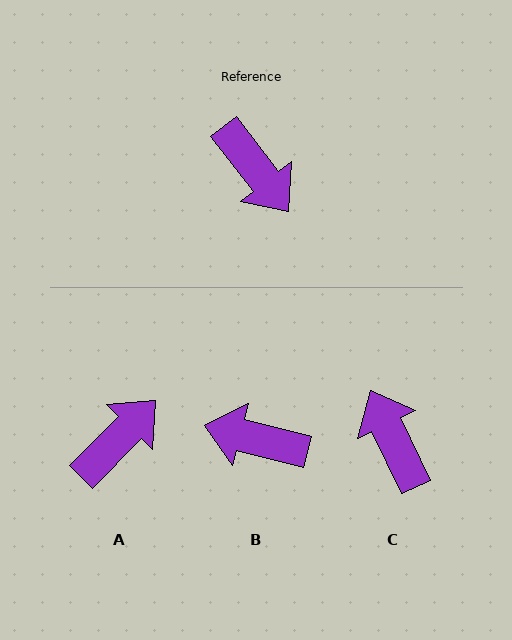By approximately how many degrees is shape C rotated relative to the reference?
Approximately 168 degrees counter-clockwise.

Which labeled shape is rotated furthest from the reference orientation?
C, about 168 degrees away.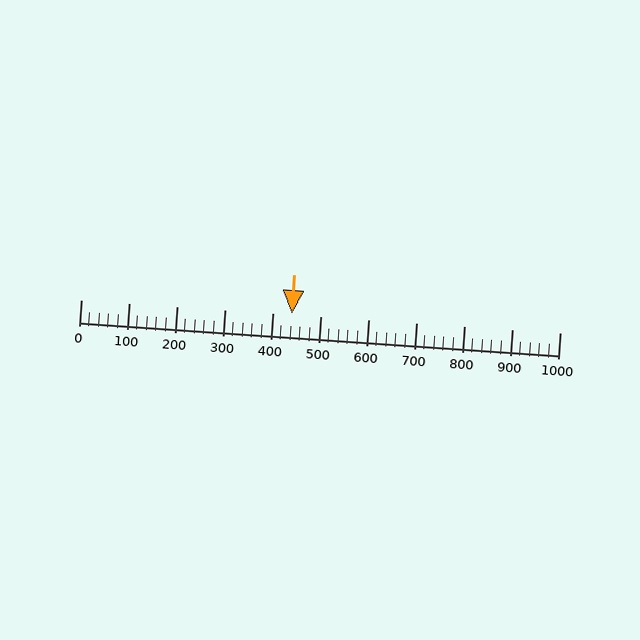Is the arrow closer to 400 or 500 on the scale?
The arrow is closer to 400.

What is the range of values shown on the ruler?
The ruler shows values from 0 to 1000.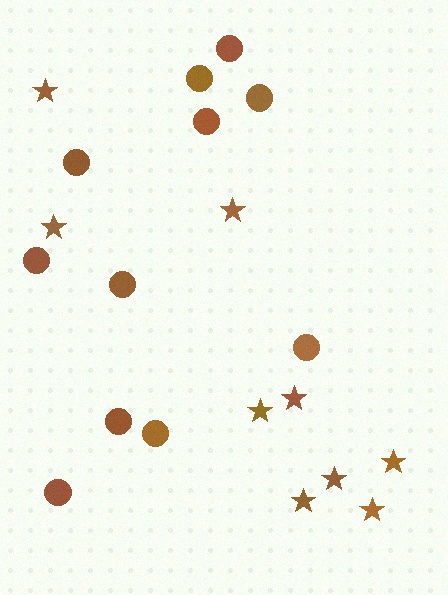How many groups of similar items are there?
There are 2 groups: one group of circles (11) and one group of stars (9).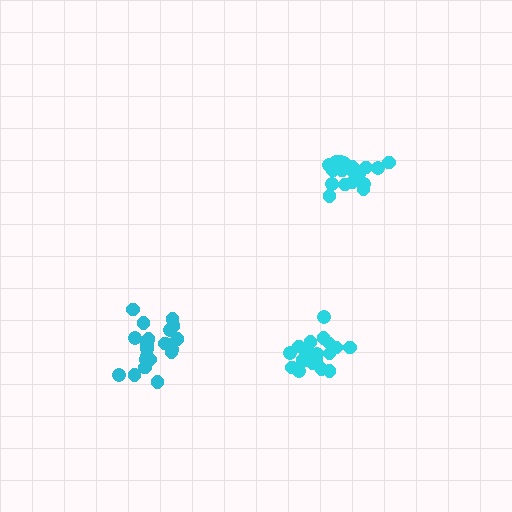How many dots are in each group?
Group 1: 21 dots, Group 2: 19 dots, Group 3: 21 dots (61 total).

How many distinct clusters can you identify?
There are 3 distinct clusters.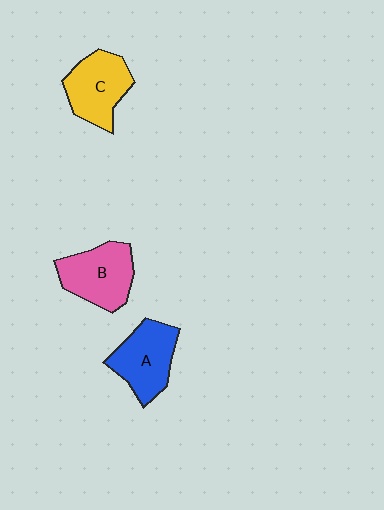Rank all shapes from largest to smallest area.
From largest to smallest: B (pink), A (blue), C (yellow).